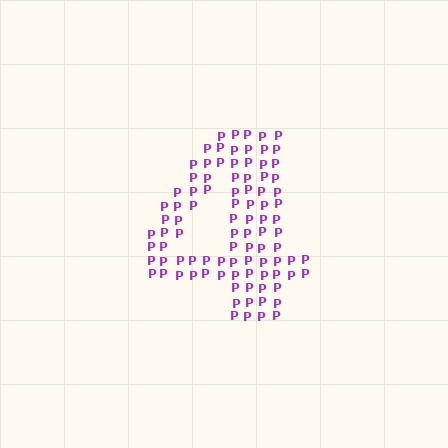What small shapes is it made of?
It is made of small letter P's.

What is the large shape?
The large shape is the digit 4.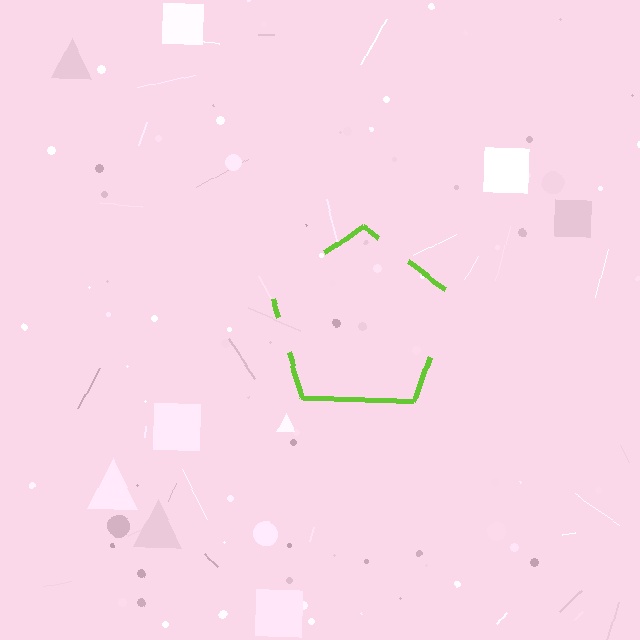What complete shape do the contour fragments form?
The contour fragments form a pentagon.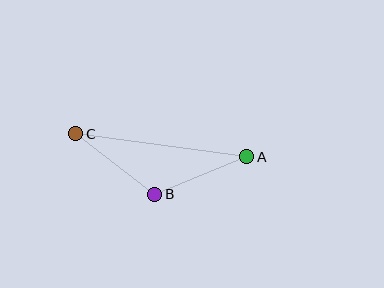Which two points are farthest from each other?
Points A and C are farthest from each other.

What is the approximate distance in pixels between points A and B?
The distance between A and B is approximately 100 pixels.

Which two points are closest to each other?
Points B and C are closest to each other.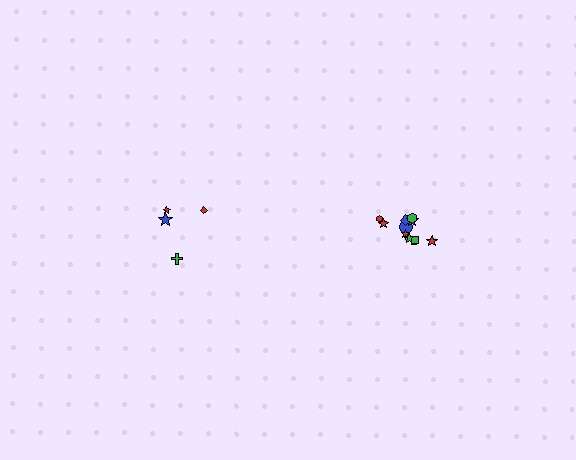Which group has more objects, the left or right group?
The right group.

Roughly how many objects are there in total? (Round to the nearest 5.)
Roughly 15 objects in total.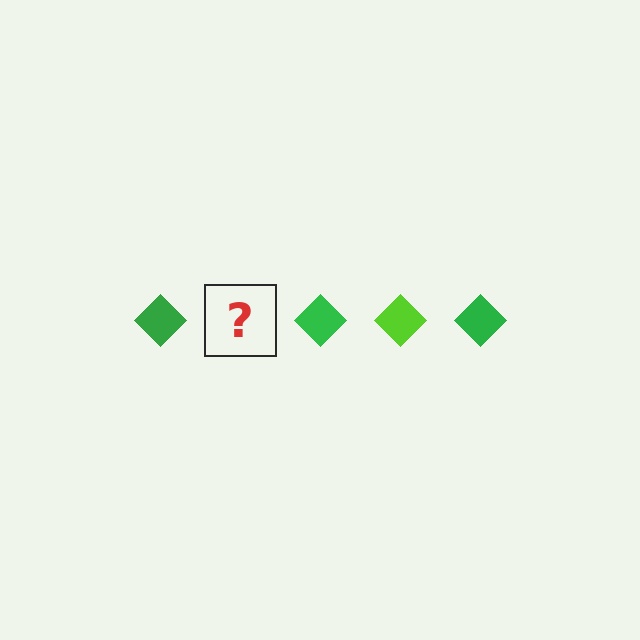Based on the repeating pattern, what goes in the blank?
The blank should be a lime diamond.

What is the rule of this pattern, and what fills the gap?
The rule is that the pattern cycles through green, lime diamonds. The gap should be filled with a lime diamond.